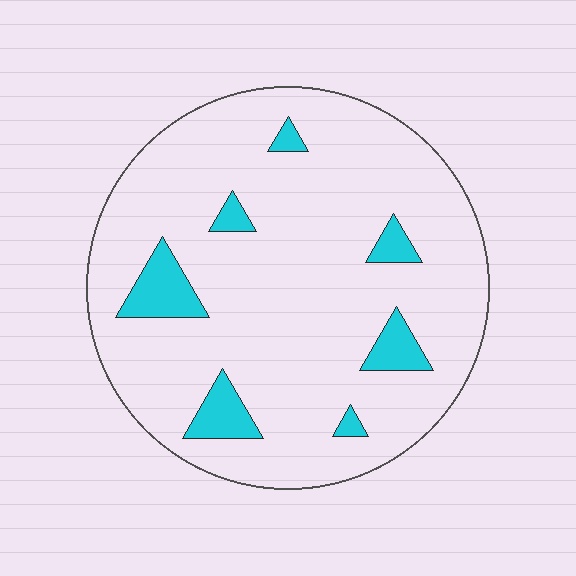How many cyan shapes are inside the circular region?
7.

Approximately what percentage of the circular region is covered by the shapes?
Approximately 10%.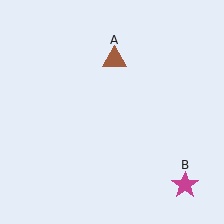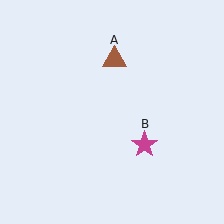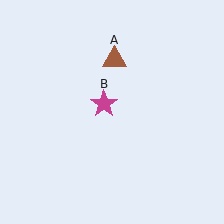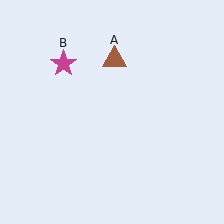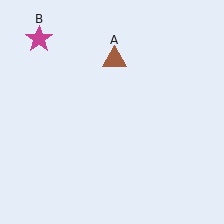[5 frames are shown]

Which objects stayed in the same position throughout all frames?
Brown triangle (object A) remained stationary.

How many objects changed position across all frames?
1 object changed position: magenta star (object B).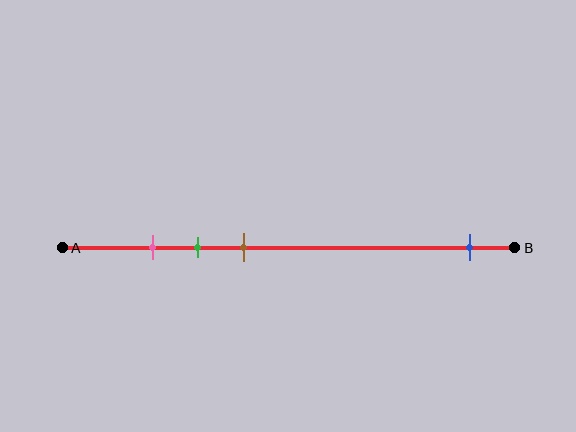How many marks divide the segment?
There are 4 marks dividing the segment.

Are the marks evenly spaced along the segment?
No, the marks are not evenly spaced.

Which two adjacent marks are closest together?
The pink and green marks are the closest adjacent pair.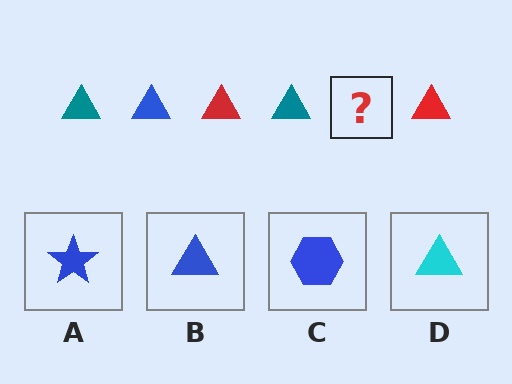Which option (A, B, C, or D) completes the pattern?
B.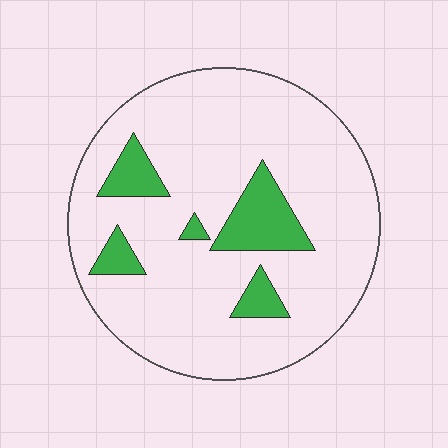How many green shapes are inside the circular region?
5.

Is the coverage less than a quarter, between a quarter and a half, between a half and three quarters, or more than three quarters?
Less than a quarter.